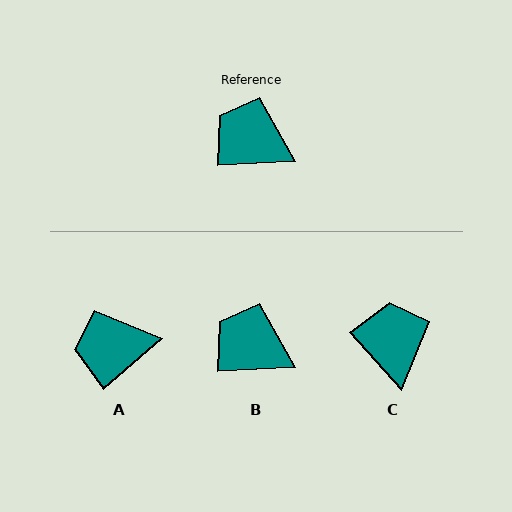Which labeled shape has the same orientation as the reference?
B.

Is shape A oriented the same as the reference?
No, it is off by about 38 degrees.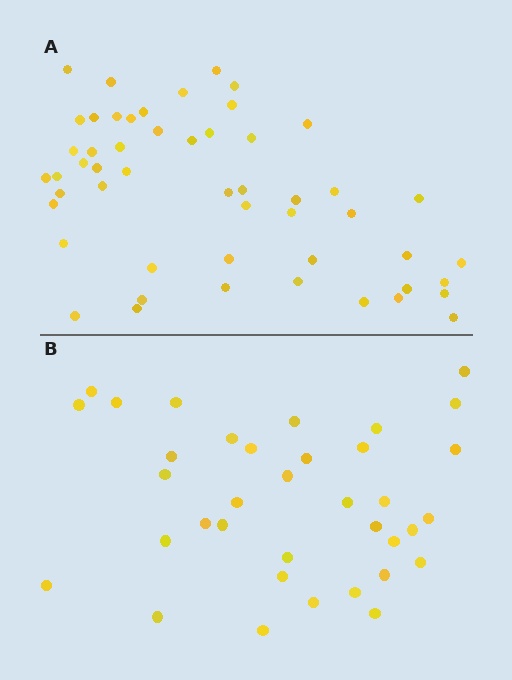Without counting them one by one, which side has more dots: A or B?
Region A (the top region) has more dots.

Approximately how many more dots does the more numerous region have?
Region A has approximately 15 more dots than region B.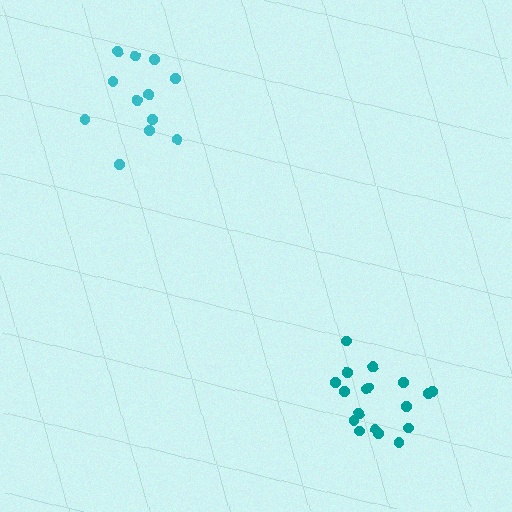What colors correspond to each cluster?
The clusters are colored: cyan, teal.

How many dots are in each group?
Group 1: 12 dots, Group 2: 18 dots (30 total).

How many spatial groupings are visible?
There are 2 spatial groupings.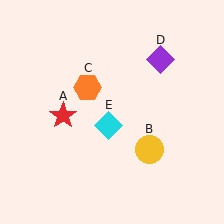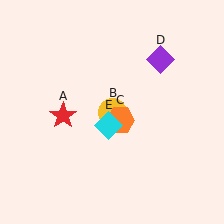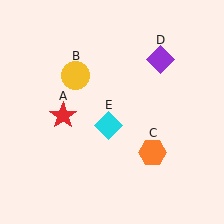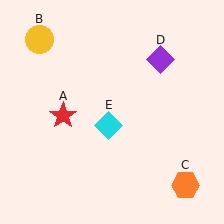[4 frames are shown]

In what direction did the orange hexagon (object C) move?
The orange hexagon (object C) moved down and to the right.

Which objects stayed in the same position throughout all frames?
Red star (object A) and purple diamond (object D) and cyan diamond (object E) remained stationary.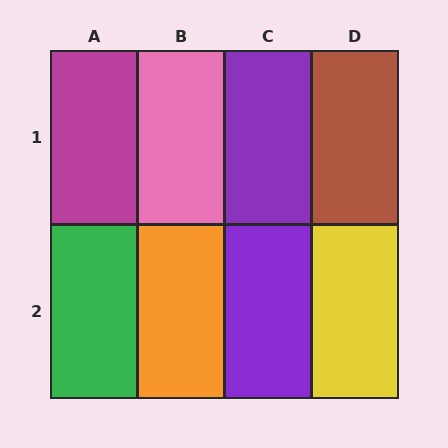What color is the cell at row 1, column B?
Pink.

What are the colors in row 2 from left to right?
Green, orange, purple, yellow.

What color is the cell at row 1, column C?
Purple.